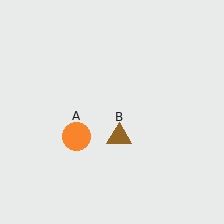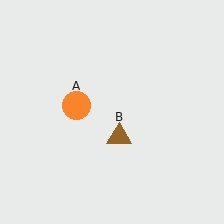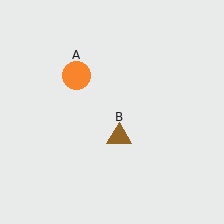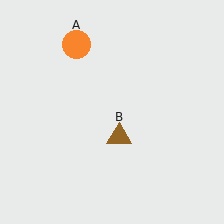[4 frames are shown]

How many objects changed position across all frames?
1 object changed position: orange circle (object A).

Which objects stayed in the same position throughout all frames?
Brown triangle (object B) remained stationary.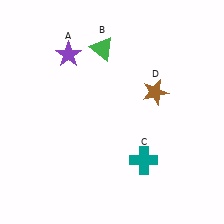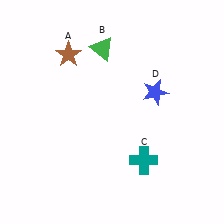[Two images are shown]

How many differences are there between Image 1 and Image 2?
There are 2 differences between the two images.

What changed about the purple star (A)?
In Image 1, A is purple. In Image 2, it changed to brown.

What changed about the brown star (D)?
In Image 1, D is brown. In Image 2, it changed to blue.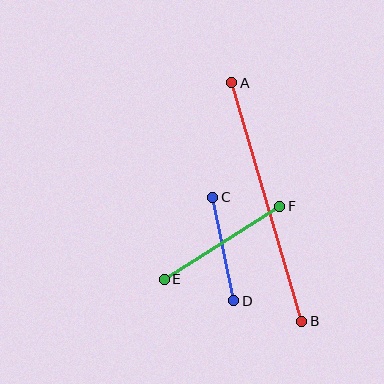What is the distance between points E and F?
The distance is approximately 137 pixels.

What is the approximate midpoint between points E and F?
The midpoint is at approximately (222, 243) pixels.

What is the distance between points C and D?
The distance is approximately 106 pixels.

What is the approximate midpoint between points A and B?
The midpoint is at approximately (267, 202) pixels.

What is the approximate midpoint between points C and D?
The midpoint is at approximately (223, 249) pixels.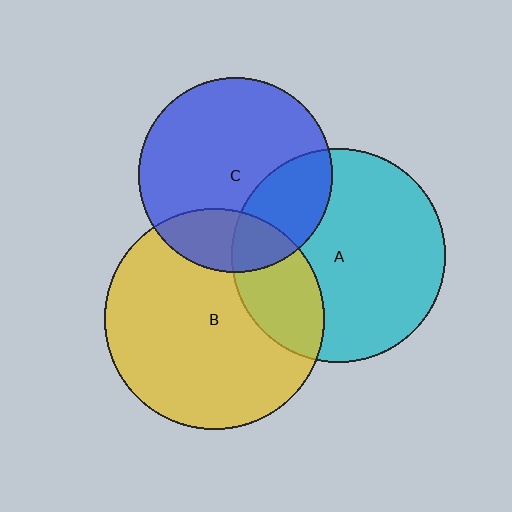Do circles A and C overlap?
Yes.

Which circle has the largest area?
Circle B (yellow).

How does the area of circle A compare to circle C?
Approximately 1.2 times.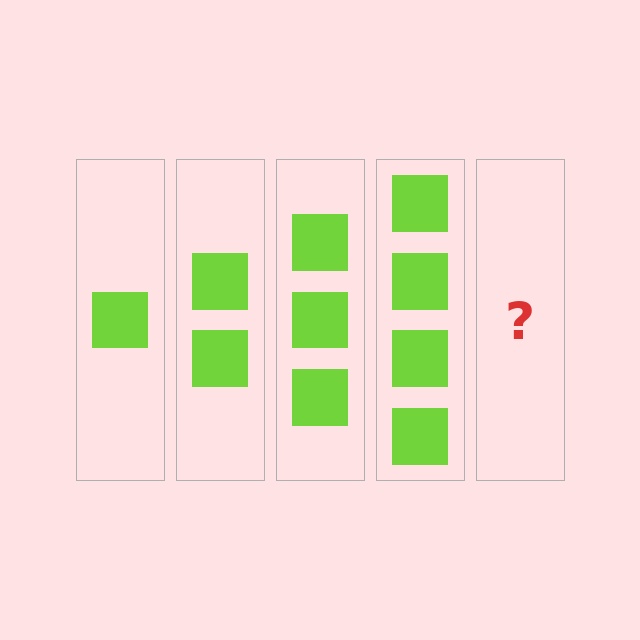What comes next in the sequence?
The next element should be 5 squares.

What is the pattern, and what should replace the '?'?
The pattern is that each step adds one more square. The '?' should be 5 squares.